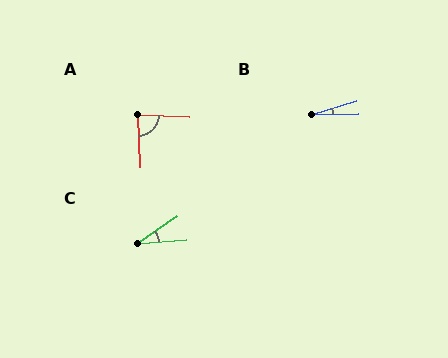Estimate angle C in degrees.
Approximately 30 degrees.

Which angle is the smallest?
B, at approximately 16 degrees.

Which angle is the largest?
A, at approximately 85 degrees.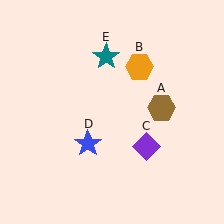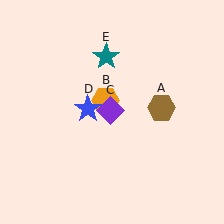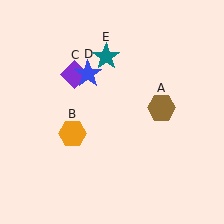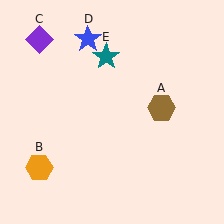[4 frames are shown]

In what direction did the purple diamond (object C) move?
The purple diamond (object C) moved up and to the left.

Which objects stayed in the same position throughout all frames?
Brown hexagon (object A) and teal star (object E) remained stationary.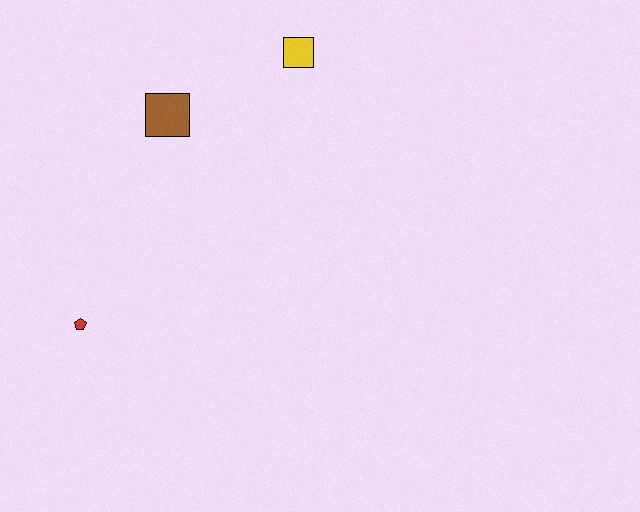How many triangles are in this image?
There are no triangles.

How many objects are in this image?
There are 3 objects.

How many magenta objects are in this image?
There are no magenta objects.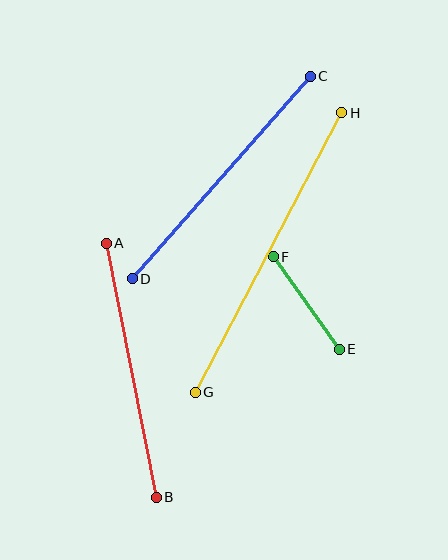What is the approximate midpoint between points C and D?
The midpoint is at approximately (221, 177) pixels.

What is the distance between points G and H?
The distance is approximately 315 pixels.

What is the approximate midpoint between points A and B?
The midpoint is at approximately (131, 370) pixels.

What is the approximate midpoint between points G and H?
The midpoint is at approximately (268, 253) pixels.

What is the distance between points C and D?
The distance is approximately 270 pixels.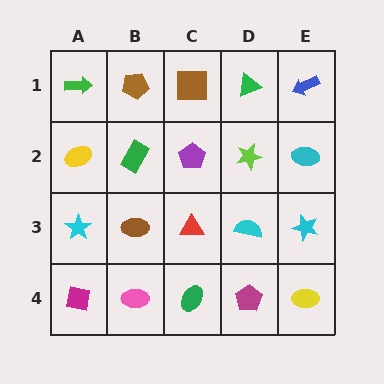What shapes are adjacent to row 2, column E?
A blue arrow (row 1, column E), a cyan star (row 3, column E), a lime star (row 2, column D).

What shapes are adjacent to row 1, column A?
A yellow ellipse (row 2, column A), a brown pentagon (row 1, column B).